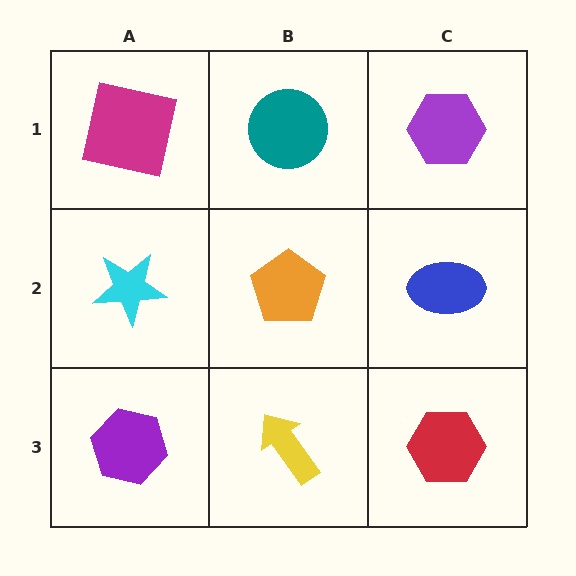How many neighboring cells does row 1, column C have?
2.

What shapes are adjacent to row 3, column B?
An orange pentagon (row 2, column B), a purple hexagon (row 3, column A), a red hexagon (row 3, column C).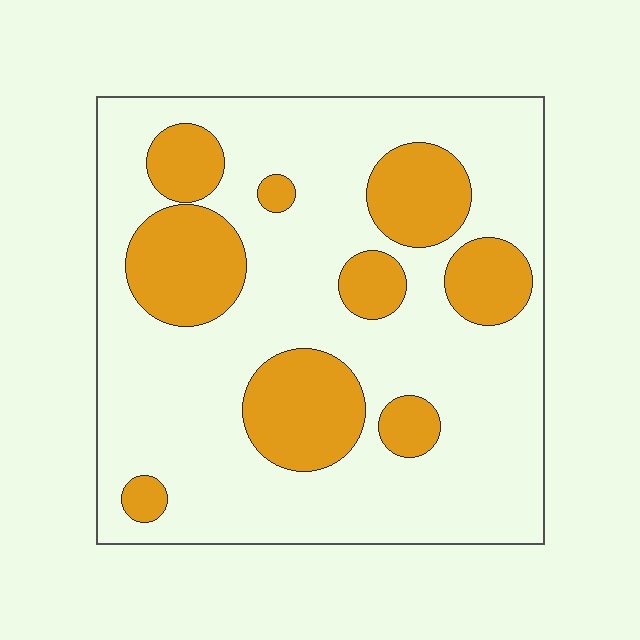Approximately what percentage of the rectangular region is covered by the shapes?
Approximately 25%.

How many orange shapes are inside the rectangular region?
9.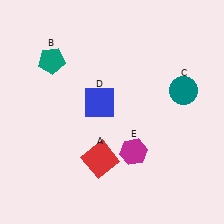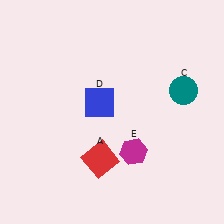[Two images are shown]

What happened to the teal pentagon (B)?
The teal pentagon (B) was removed in Image 2. It was in the top-left area of Image 1.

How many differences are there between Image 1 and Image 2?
There is 1 difference between the two images.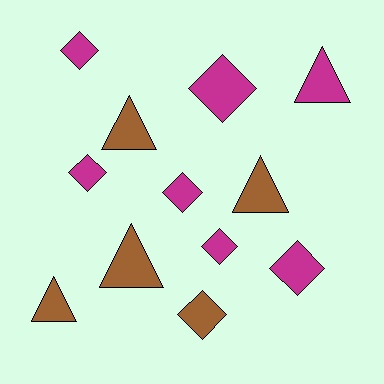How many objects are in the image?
There are 12 objects.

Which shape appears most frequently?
Diamond, with 7 objects.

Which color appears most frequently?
Magenta, with 7 objects.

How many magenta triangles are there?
There is 1 magenta triangle.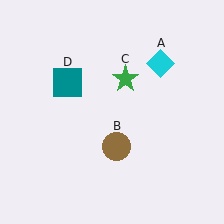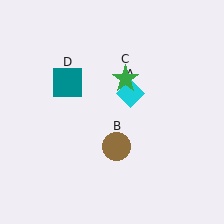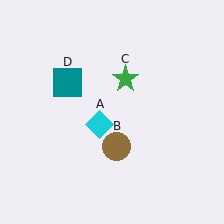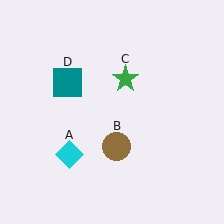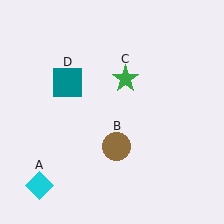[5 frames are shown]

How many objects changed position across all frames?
1 object changed position: cyan diamond (object A).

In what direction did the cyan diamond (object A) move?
The cyan diamond (object A) moved down and to the left.